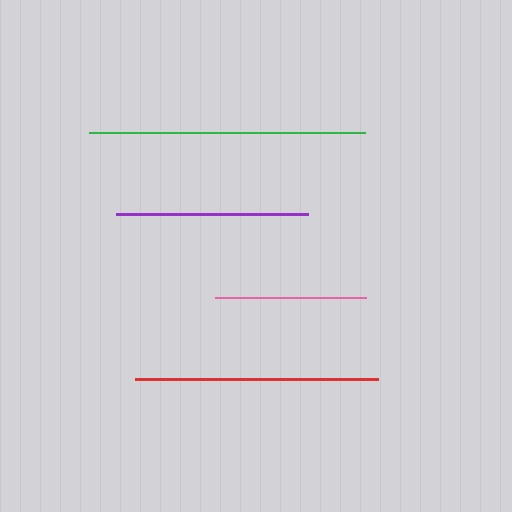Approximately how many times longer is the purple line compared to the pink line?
The purple line is approximately 1.3 times the length of the pink line.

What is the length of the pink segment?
The pink segment is approximately 150 pixels long.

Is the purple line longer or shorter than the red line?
The red line is longer than the purple line.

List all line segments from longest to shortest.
From longest to shortest: green, red, purple, pink.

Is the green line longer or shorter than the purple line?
The green line is longer than the purple line.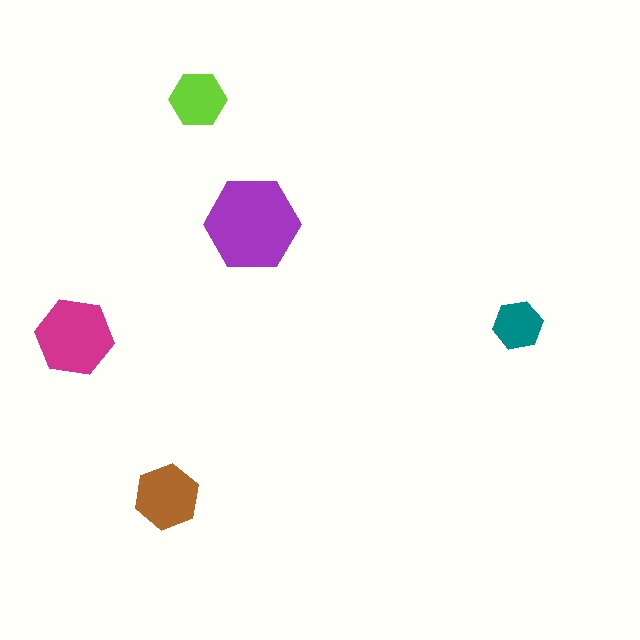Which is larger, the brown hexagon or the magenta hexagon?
The magenta one.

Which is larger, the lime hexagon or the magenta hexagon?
The magenta one.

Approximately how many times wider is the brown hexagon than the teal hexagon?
About 1.5 times wider.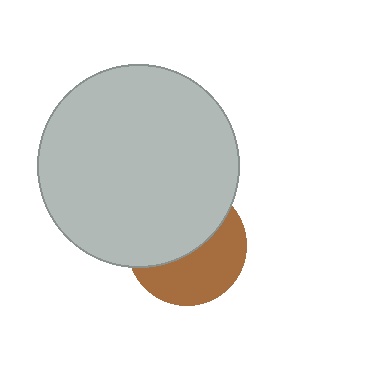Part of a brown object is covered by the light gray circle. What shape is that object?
It is a circle.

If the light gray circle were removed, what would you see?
You would see the complete brown circle.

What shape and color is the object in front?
The object in front is a light gray circle.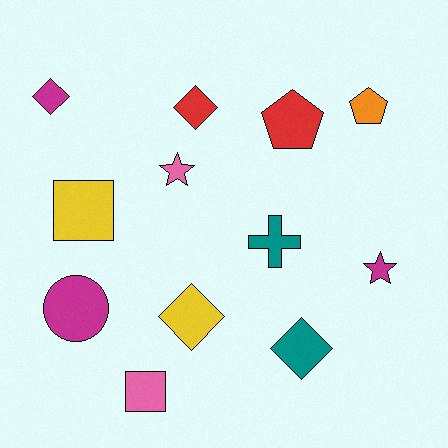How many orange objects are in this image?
There is 1 orange object.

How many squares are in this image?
There are 2 squares.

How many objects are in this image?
There are 12 objects.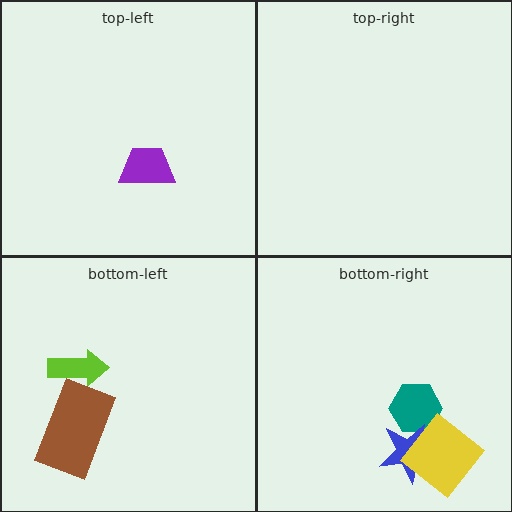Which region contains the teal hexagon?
The bottom-right region.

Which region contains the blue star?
The bottom-right region.